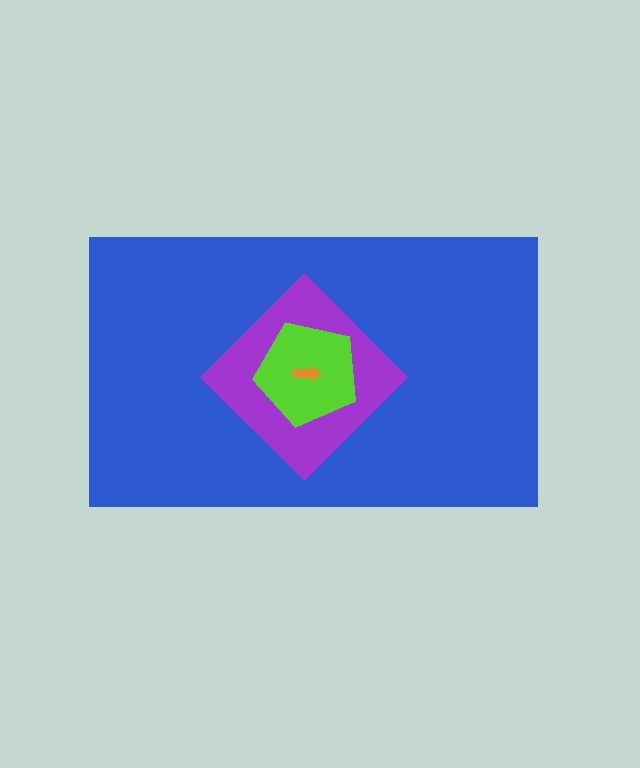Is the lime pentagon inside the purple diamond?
Yes.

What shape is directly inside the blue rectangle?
The purple diamond.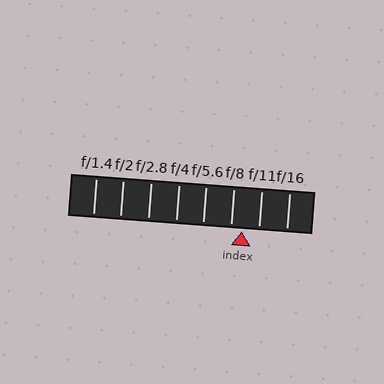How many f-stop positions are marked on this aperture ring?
There are 8 f-stop positions marked.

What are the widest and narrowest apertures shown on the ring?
The widest aperture shown is f/1.4 and the narrowest is f/16.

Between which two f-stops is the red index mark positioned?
The index mark is between f/8 and f/11.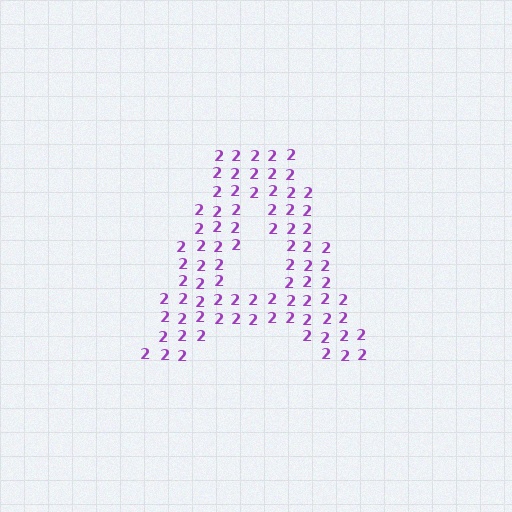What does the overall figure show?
The overall figure shows the letter A.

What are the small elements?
The small elements are digit 2's.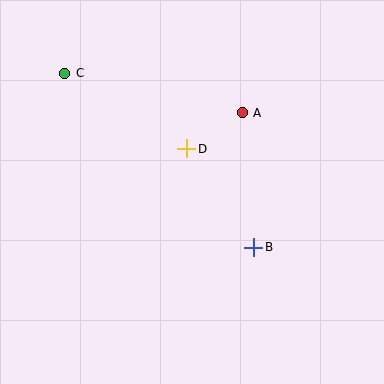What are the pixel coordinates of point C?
Point C is at (65, 73).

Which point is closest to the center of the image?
Point D at (187, 149) is closest to the center.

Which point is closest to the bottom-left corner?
Point B is closest to the bottom-left corner.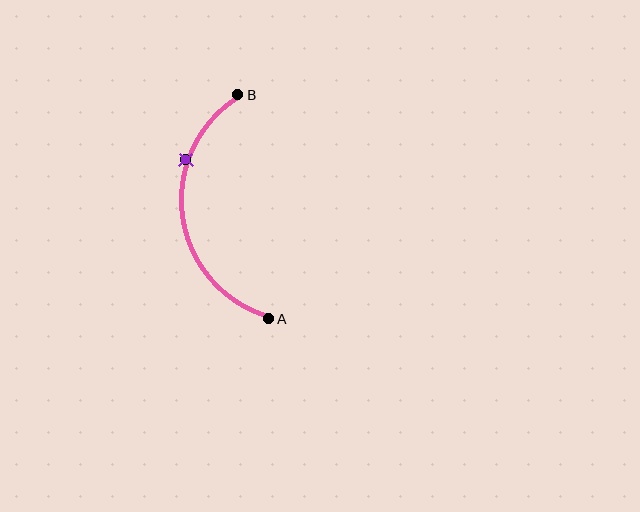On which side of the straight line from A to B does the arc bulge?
The arc bulges to the left of the straight line connecting A and B.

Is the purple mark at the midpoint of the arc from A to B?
No. The purple mark lies on the arc but is closer to endpoint B. The arc midpoint would be at the point on the curve equidistant along the arc from both A and B.